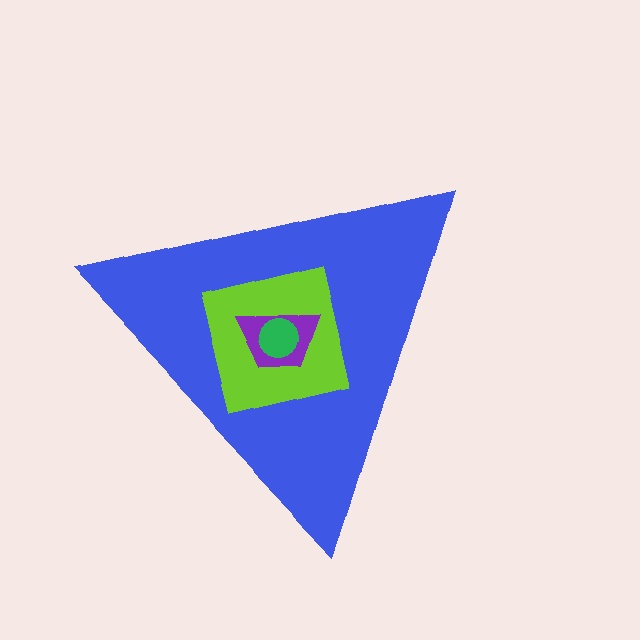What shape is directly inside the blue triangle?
The lime square.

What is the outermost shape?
The blue triangle.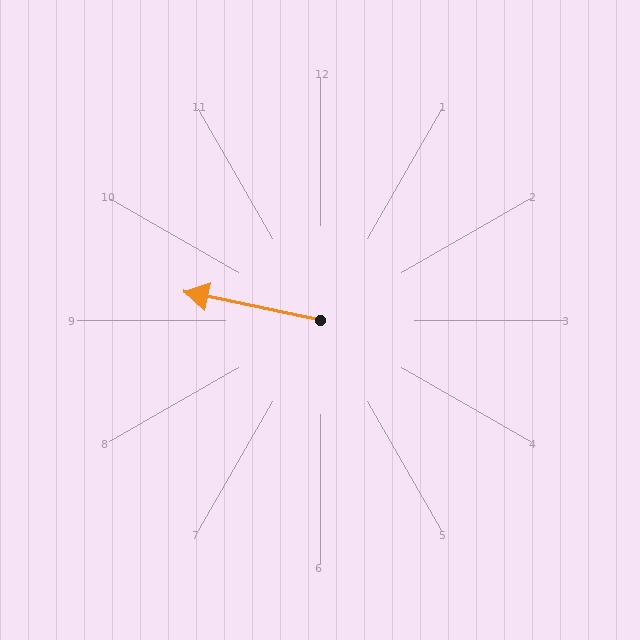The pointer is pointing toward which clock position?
Roughly 9 o'clock.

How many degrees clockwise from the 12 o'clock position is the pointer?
Approximately 282 degrees.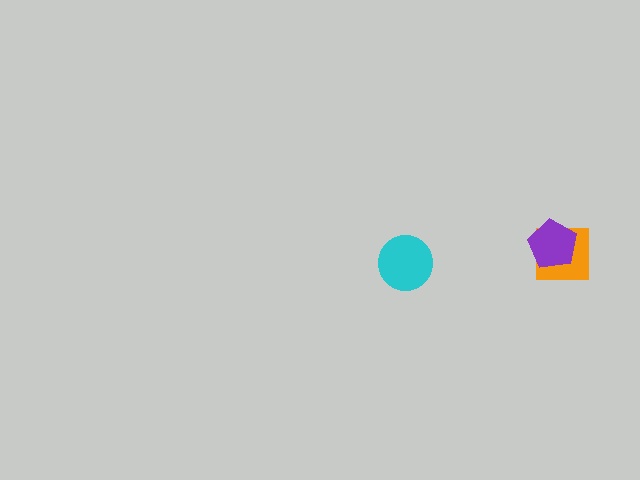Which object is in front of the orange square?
The purple pentagon is in front of the orange square.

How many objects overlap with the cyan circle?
0 objects overlap with the cyan circle.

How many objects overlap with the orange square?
1 object overlaps with the orange square.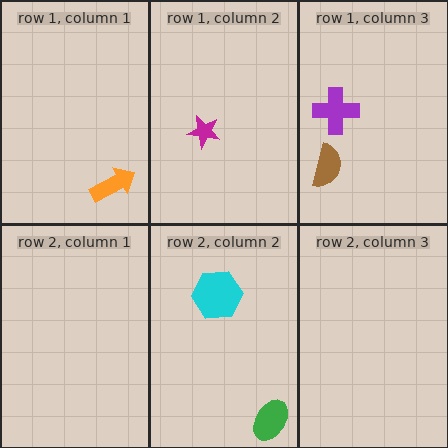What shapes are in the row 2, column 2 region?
The cyan hexagon, the green ellipse.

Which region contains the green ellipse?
The row 2, column 2 region.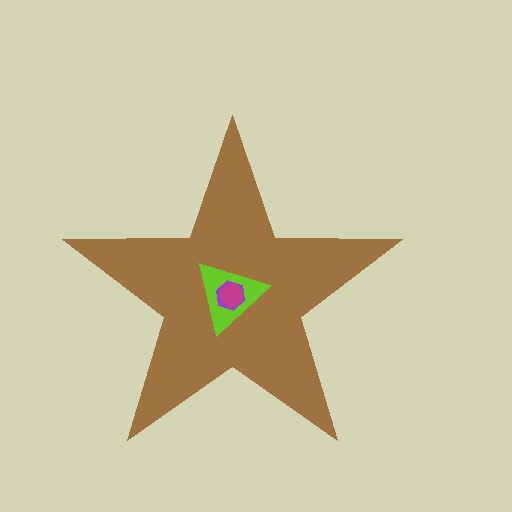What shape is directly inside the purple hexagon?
The magenta circle.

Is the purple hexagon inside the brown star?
Yes.